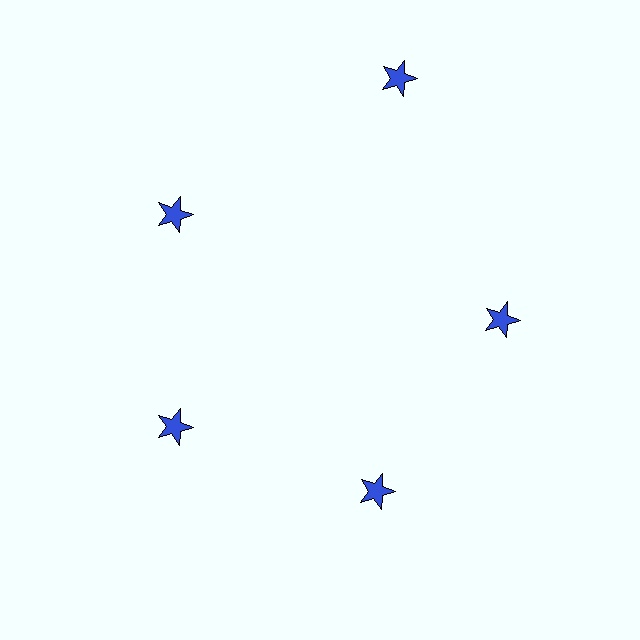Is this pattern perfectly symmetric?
No. The 5 blue stars are arranged in a ring, but one element near the 1 o'clock position is pushed outward from the center, breaking the 5-fold rotational symmetry.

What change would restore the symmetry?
The symmetry would be restored by moving it inward, back onto the ring so that all 5 stars sit at equal angles and equal distance from the center.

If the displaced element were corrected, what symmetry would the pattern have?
It would have 5-fold rotational symmetry — the pattern would map onto itself every 72 degrees.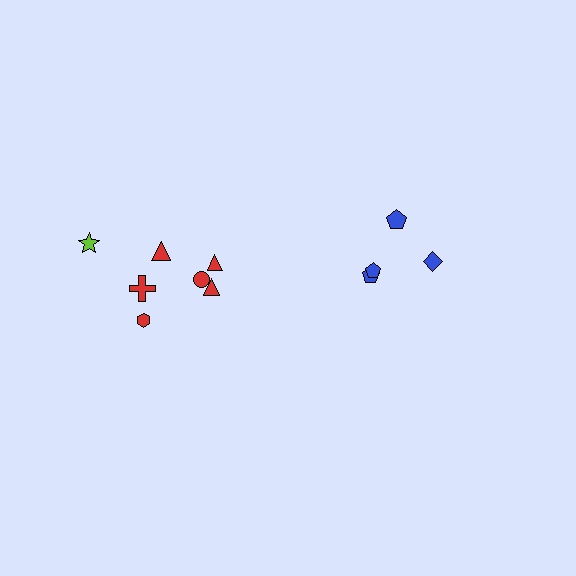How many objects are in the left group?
There are 7 objects.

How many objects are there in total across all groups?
There are 11 objects.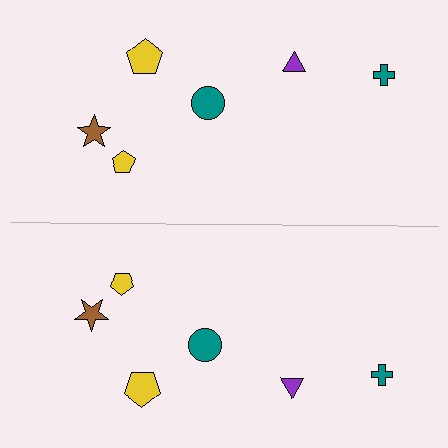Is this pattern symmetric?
Yes, this pattern has bilateral (reflection) symmetry.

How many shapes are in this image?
There are 12 shapes in this image.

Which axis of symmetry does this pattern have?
The pattern has a horizontal axis of symmetry running through the center of the image.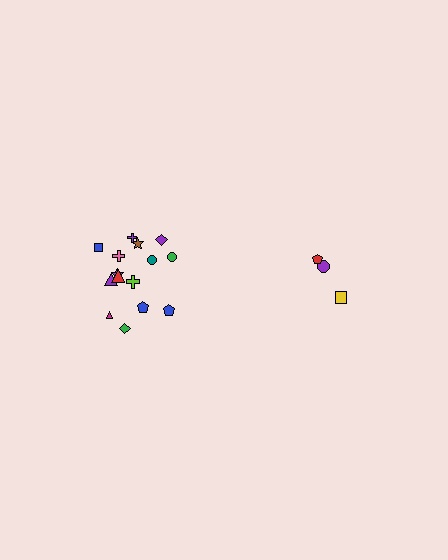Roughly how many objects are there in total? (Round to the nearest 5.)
Roughly 20 objects in total.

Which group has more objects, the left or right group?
The left group.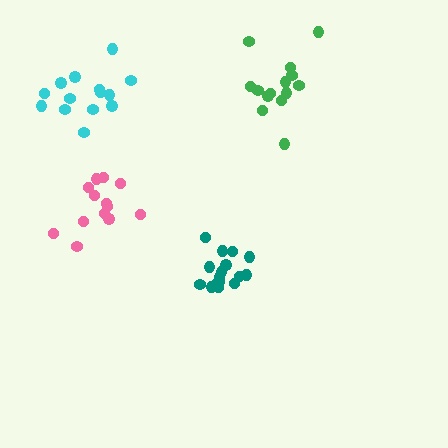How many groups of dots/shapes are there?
There are 4 groups.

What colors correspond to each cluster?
The clusters are colored: cyan, green, pink, teal.